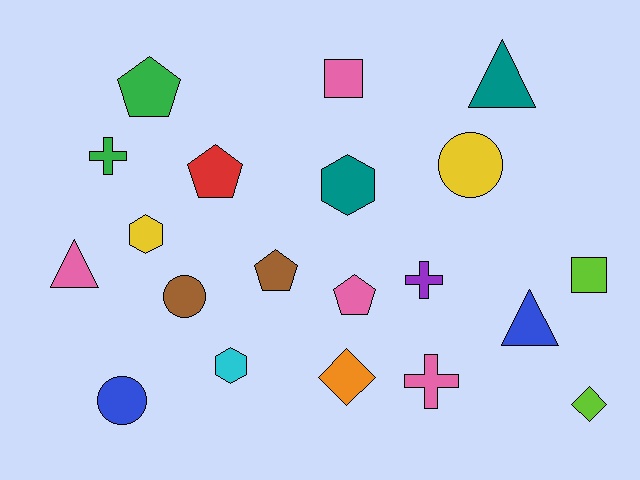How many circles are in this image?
There are 3 circles.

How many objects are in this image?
There are 20 objects.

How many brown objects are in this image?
There are 2 brown objects.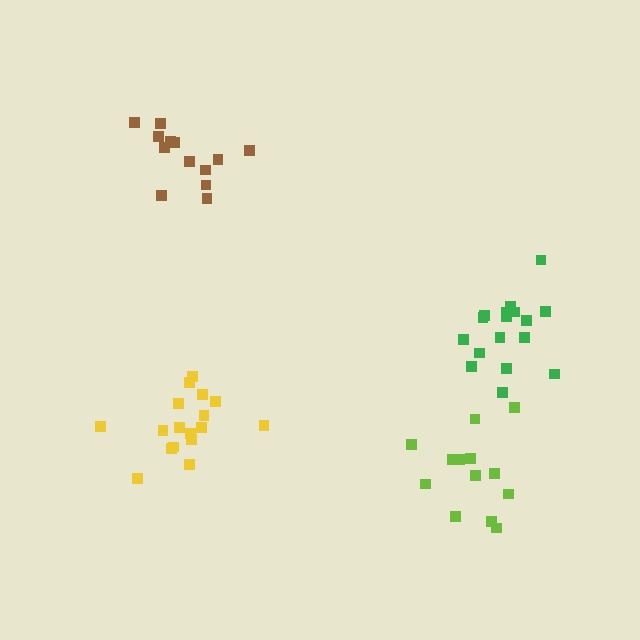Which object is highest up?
The brown cluster is topmost.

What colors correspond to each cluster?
The clusters are colored: lime, yellow, brown, green.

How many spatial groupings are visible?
There are 4 spatial groupings.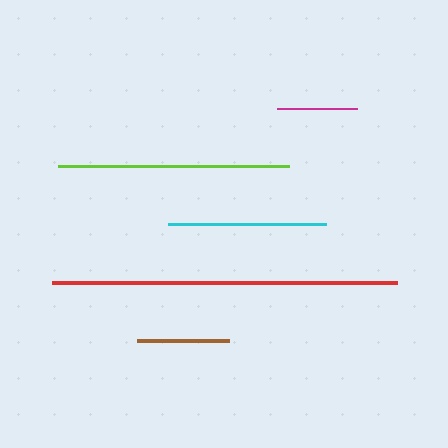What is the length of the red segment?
The red segment is approximately 345 pixels long.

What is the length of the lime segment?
The lime segment is approximately 231 pixels long.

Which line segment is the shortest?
The magenta line is the shortest at approximately 80 pixels.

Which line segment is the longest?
The red line is the longest at approximately 345 pixels.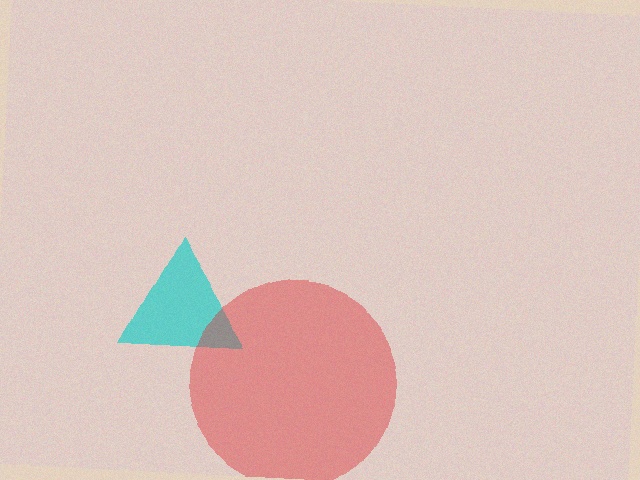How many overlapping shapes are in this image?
There are 2 overlapping shapes in the image.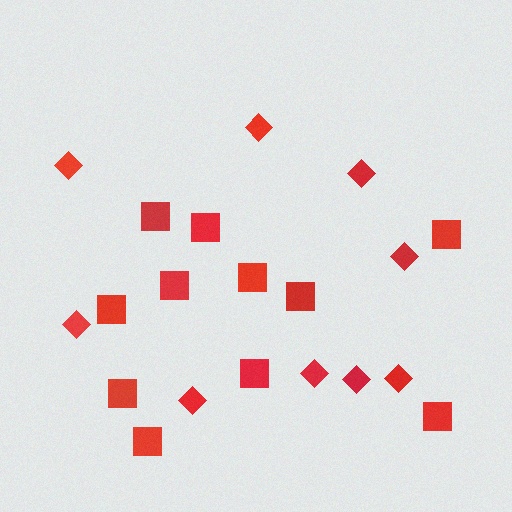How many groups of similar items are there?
There are 2 groups: one group of squares (11) and one group of diamonds (9).